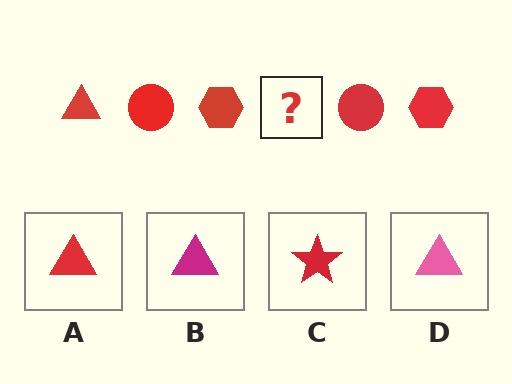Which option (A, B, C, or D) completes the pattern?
A.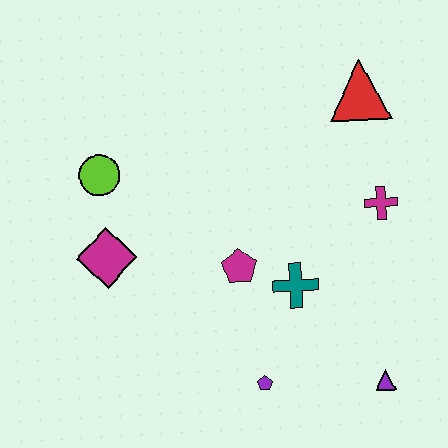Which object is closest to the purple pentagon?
The teal cross is closest to the purple pentagon.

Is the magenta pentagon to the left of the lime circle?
No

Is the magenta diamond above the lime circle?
No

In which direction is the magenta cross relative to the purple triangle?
The magenta cross is above the purple triangle.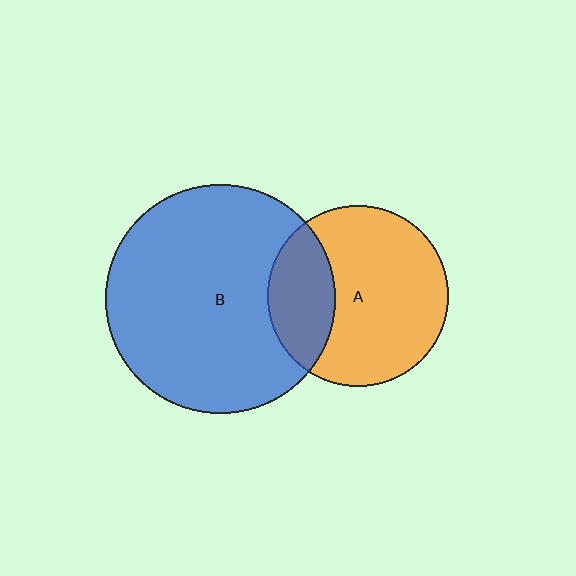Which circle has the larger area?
Circle B (blue).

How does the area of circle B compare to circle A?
Approximately 1.6 times.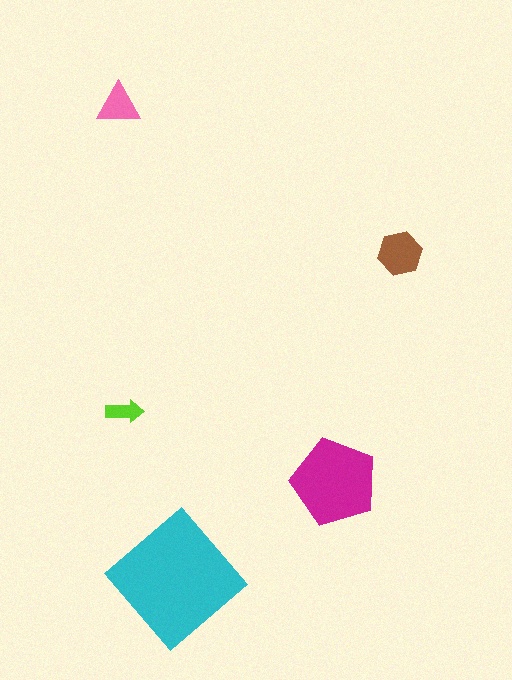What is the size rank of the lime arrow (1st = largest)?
5th.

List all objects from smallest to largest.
The lime arrow, the pink triangle, the brown hexagon, the magenta pentagon, the cyan diamond.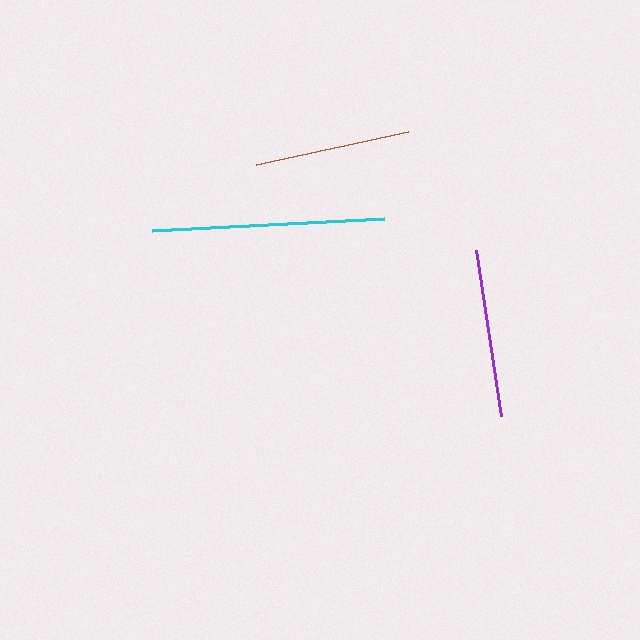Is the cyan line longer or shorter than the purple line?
The cyan line is longer than the purple line.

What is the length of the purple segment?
The purple segment is approximately 168 pixels long.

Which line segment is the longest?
The cyan line is the longest at approximately 233 pixels.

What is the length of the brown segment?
The brown segment is approximately 155 pixels long.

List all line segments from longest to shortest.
From longest to shortest: cyan, purple, brown.